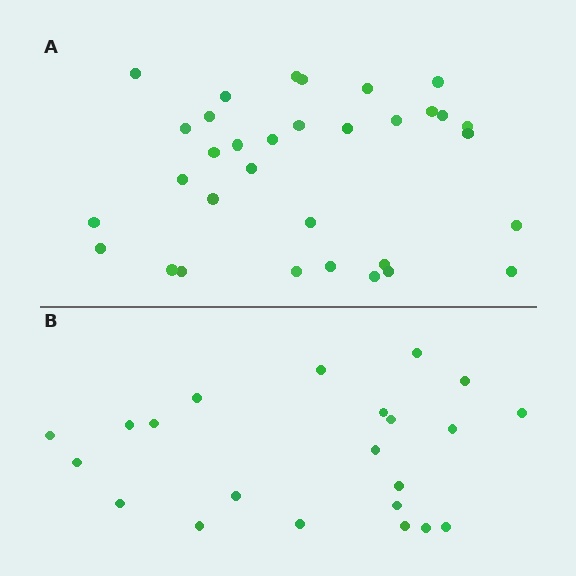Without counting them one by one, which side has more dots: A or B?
Region A (the top region) has more dots.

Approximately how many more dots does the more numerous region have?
Region A has roughly 12 or so more dots than region B.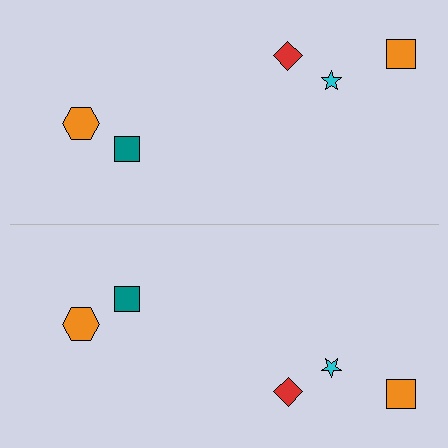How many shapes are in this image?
There are 10 shapes in this image.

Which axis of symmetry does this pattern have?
The pattern has a horizontal axis of symmetry running through the center of the image.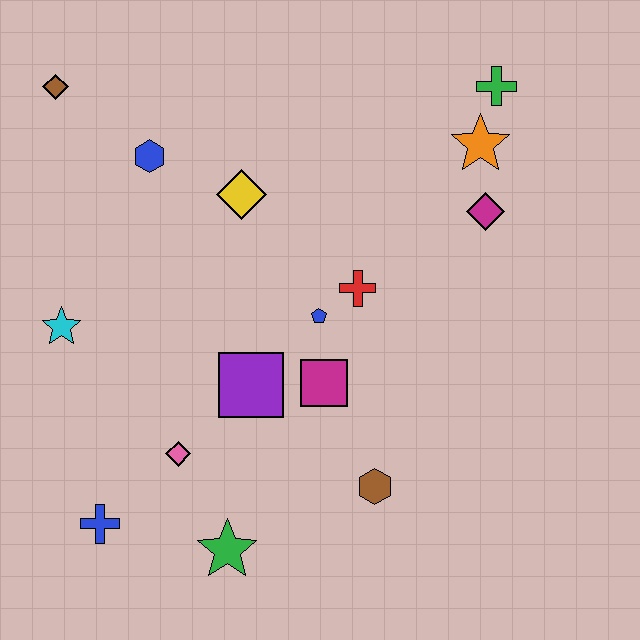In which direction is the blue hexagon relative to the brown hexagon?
The blue hexagon is above the brown hexagon.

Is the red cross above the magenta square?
Yes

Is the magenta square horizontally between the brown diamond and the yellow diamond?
No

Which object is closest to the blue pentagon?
The red cross is closest to the blue pentagon.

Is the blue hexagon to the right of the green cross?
No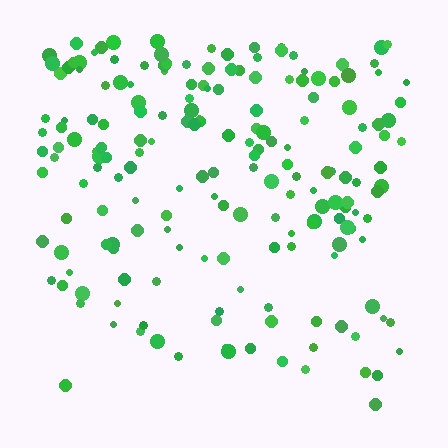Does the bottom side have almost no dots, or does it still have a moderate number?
Still a moderate number, just noticeably fewer than the top.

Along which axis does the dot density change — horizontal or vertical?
Vertical.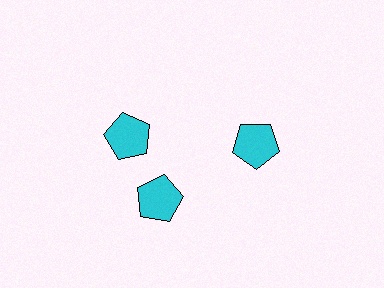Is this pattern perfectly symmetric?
No. The 3 cyan pentagons are arranged in a ring, but one element near the 11 o'clock position is rotated out of alignment along the ring, breaking the 3-fold rotational symmetry.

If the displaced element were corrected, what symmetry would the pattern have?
It would have 3-fold rotational symmetry — the pattern would map onto itself every 120 degrees.